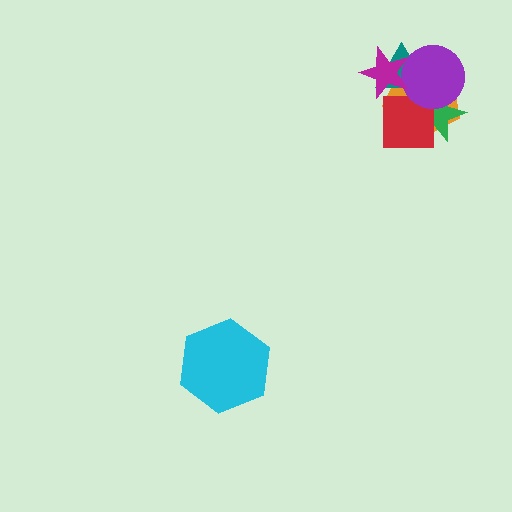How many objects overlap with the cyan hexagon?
0 objects overlap with the cyan hexagon.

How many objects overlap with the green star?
4 objects overlap with the green star.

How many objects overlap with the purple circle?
4 objects overlap with the purple circle.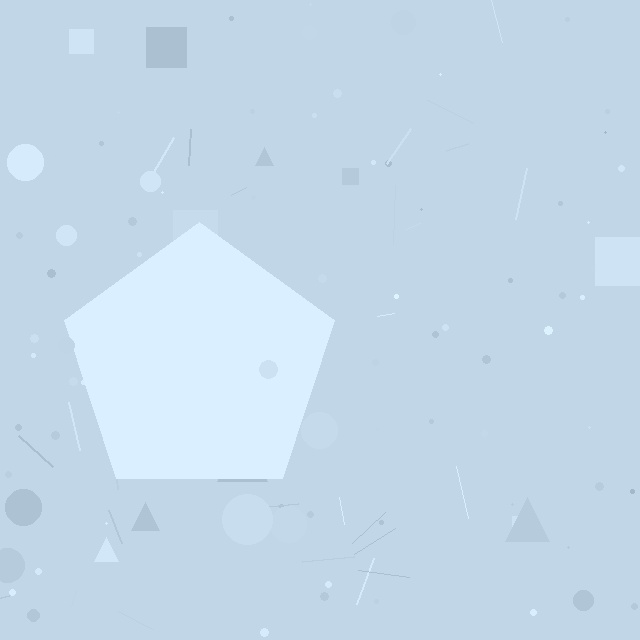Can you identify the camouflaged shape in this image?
The camouflaged shape is a pentagon.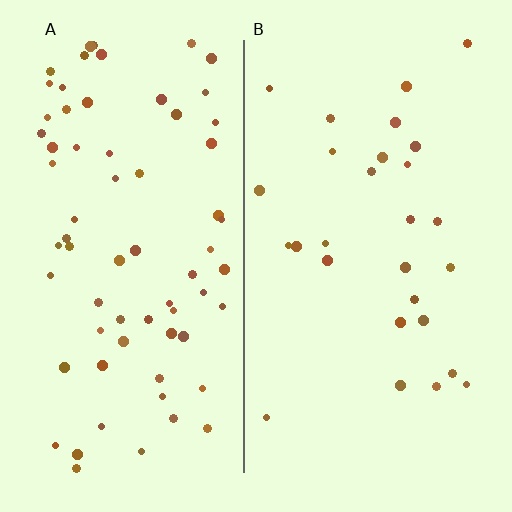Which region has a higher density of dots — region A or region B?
A (the left).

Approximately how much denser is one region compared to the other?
Approximately 2.5× — region A over region B.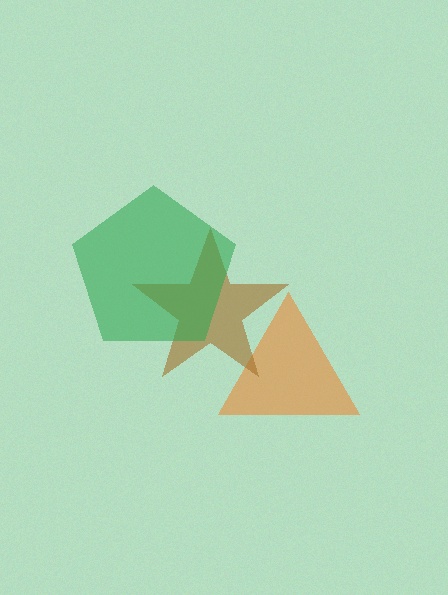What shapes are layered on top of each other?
The layered shapes are: an orange triangle, a brown star, a green pentagon.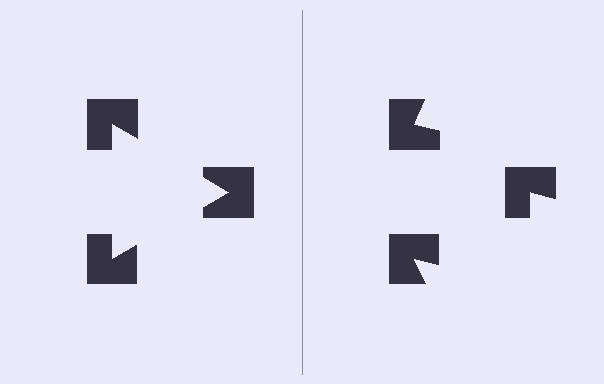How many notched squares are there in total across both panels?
6 — 3 on each side.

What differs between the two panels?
The notched squares are positioned identically on both sides; only the wedge orientations differ. On the left they align to a triangle; on the right they are misaligned.